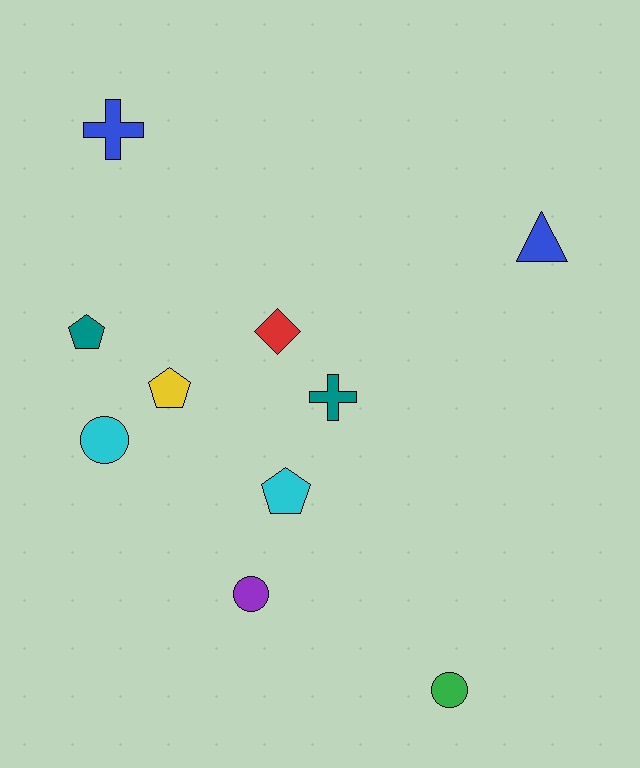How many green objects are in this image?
There is 1 green object.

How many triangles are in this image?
There is 1 triangle.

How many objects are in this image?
There are 10 objects.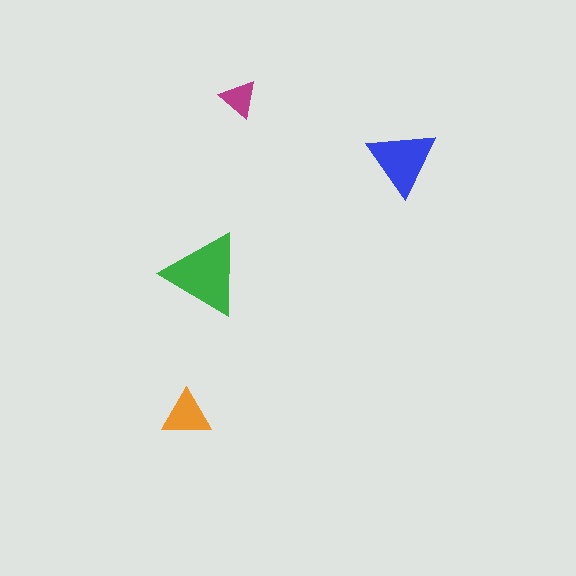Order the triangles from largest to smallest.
the green one, the blue one, the orange one, the magenta one.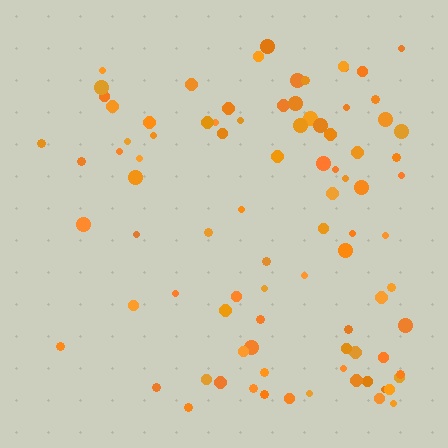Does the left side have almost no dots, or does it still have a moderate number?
Still a moderate number, just noticeably fewer than the right.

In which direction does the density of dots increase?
From left to right, with the right side densest.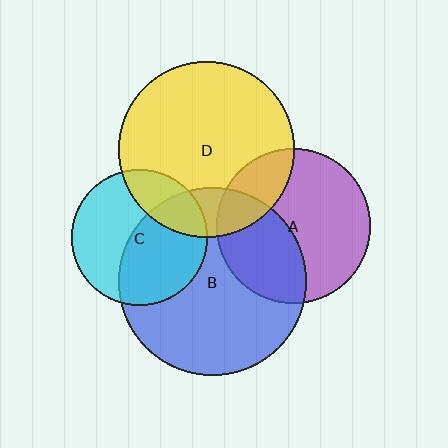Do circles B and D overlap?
Yes.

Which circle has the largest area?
Circle B (blue).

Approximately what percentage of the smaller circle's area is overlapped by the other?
Approximately 20%.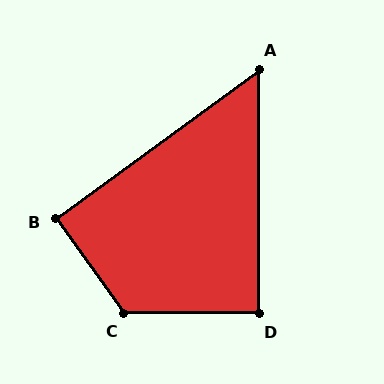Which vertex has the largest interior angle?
C, at approximately 126 degrees.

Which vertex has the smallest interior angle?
A, at approximately 54 degrees.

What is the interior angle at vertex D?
Approximately 90 degrees (approximately right).